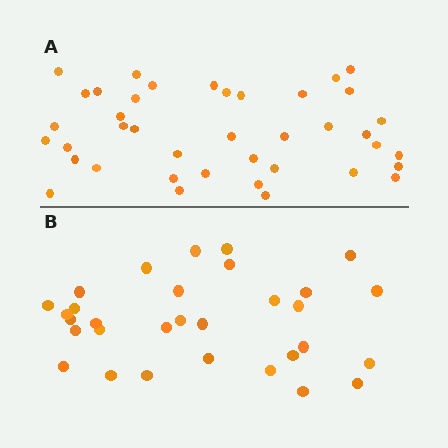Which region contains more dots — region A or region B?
Region A (the top region) has more dots.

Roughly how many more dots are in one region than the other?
Region A has roughly 8 or so more dots than region B.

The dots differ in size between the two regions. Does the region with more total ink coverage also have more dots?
No. Region B has more total ink coverage because its dots are larger, but region A actually contains more individual dots. Total area can be misleading — the number of items is what matters here.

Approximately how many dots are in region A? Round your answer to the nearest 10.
About 40 dots.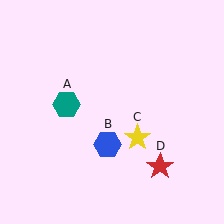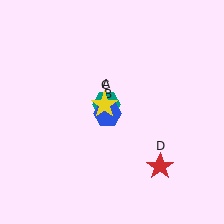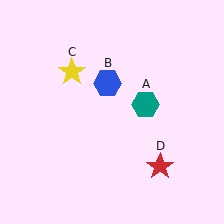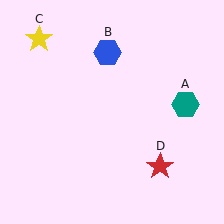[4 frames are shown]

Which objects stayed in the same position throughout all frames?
Red star (object D) remained stationary.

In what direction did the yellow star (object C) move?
The yellow star (object C) moved up and to the left.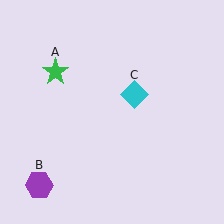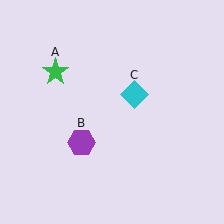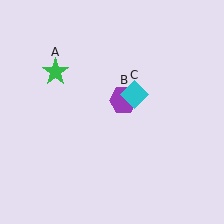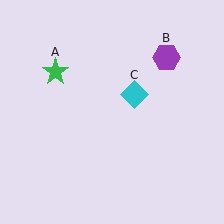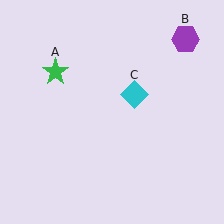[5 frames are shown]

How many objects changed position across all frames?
1 object changed position: purple hexagon (object B).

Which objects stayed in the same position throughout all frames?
Green star (object A) and cyan diamond (object C) remained stationary.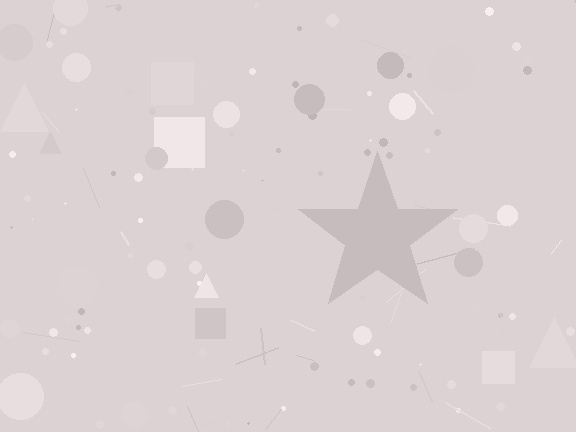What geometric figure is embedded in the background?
A star is embedded in the background.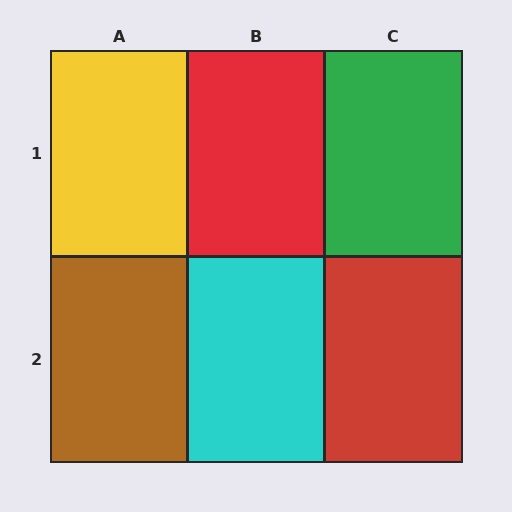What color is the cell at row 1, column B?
Red.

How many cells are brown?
1 cell is brown.